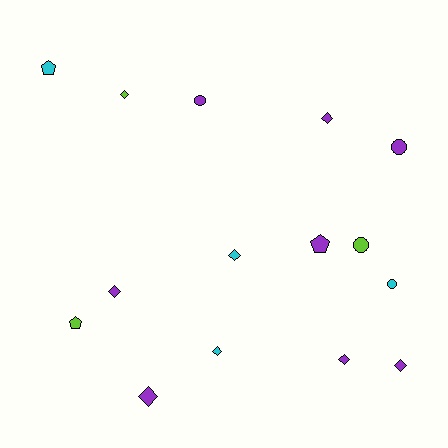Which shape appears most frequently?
Diamond, with 8 objects.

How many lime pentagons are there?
There is 1 lime pentagon.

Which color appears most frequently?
Purple, with 8 objects.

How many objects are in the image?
There are 15 objects.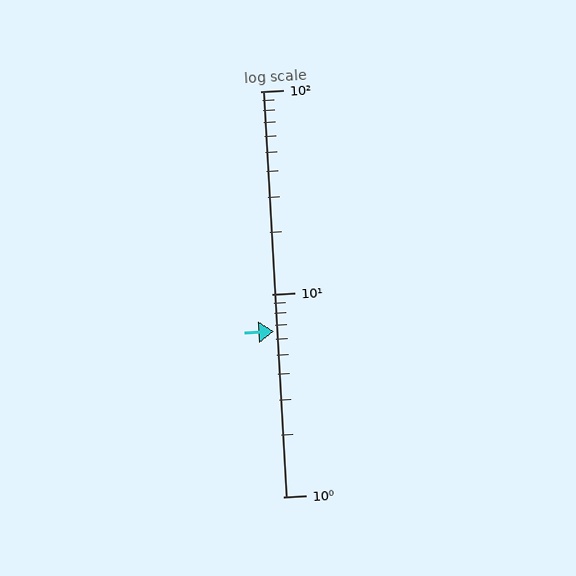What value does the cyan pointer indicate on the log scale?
The pointer indicates approximately 6.5.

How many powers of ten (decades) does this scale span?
The scale spans 2 decades, from 1 to 100.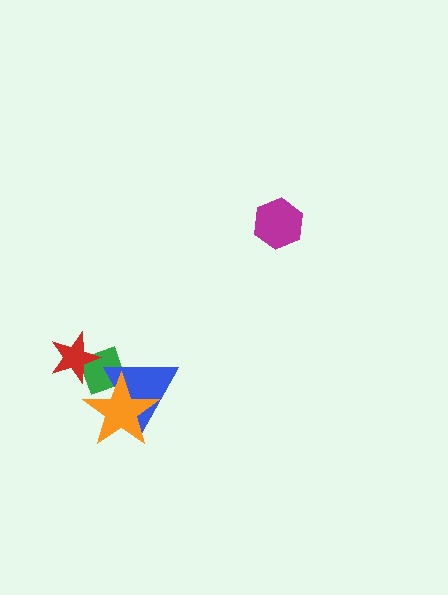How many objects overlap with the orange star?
2 objects overlap with the orange star.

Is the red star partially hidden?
No, no other shape covers it.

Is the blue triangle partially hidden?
Yes, it is partially covered by another shape.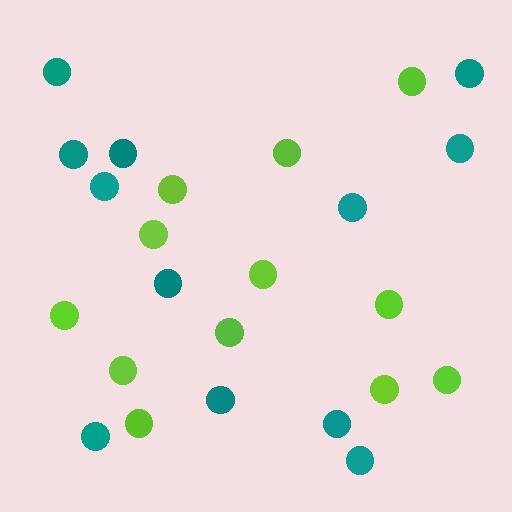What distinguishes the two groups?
There are 2 groups: one group of teal circles (12) and one group of lime circles (12).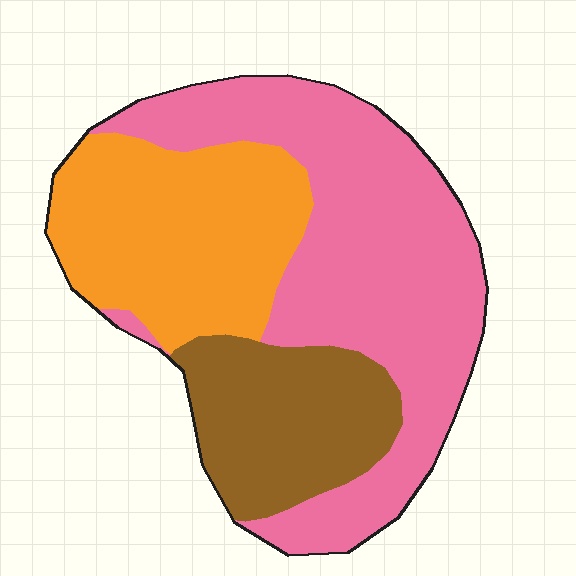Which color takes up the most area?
Pink, at roughly 50%.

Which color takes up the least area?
Brown, at roughly 20%.